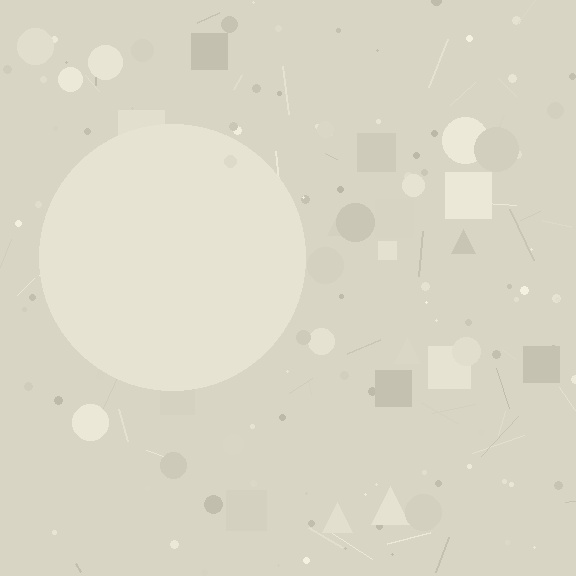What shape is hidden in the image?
A circle is hidden in the image.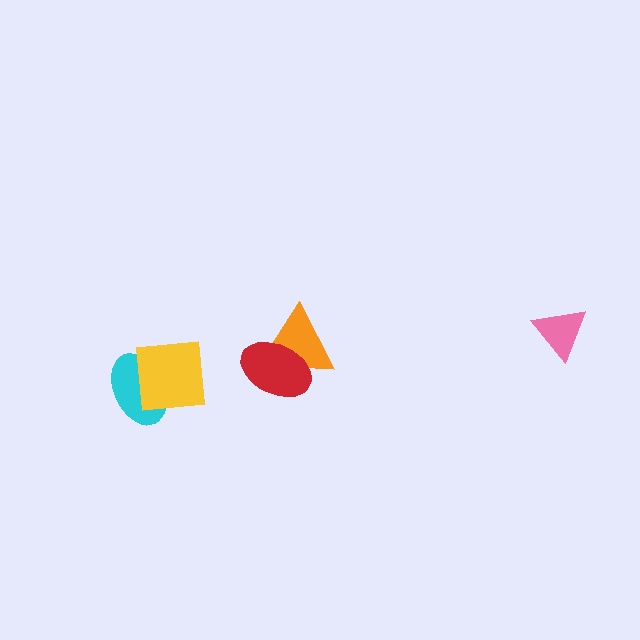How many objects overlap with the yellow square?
1 object overlaps with the yellow square.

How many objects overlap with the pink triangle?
0 objects overlap with the pink triangle.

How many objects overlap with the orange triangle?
1 object overlaps with the orange triangle.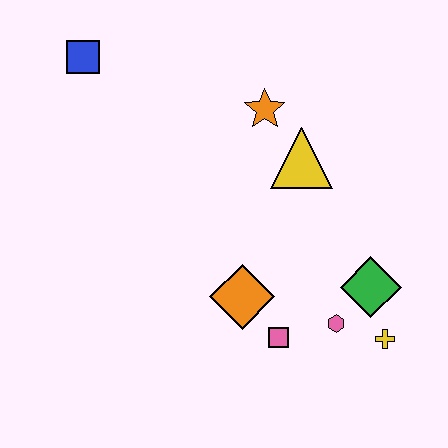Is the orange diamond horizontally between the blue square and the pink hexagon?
Yes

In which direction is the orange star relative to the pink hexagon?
The orange star is above the pink hexagon.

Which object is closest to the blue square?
The orange star is closest to the blue square.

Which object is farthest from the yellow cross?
The blue square is farthest from the yellow cross.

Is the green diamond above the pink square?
Yes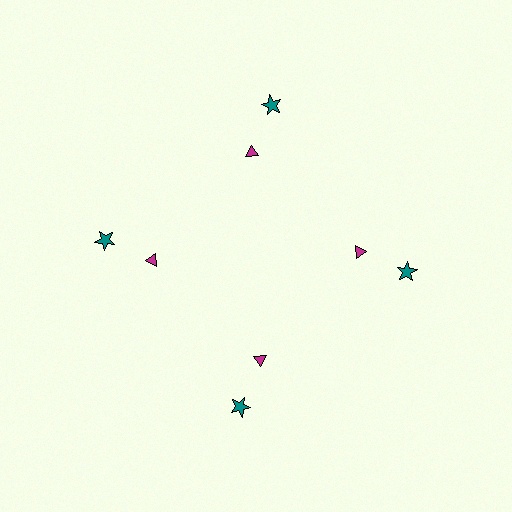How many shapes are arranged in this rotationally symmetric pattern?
There are 8 shapes, arranged in 4 groups of 2.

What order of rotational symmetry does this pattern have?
This pattern has 4-fold rotational symmetry.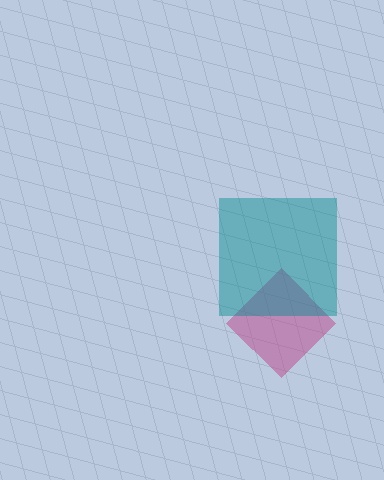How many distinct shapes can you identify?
There are 2 distinct shapes: a magenta diamond, a teal square.